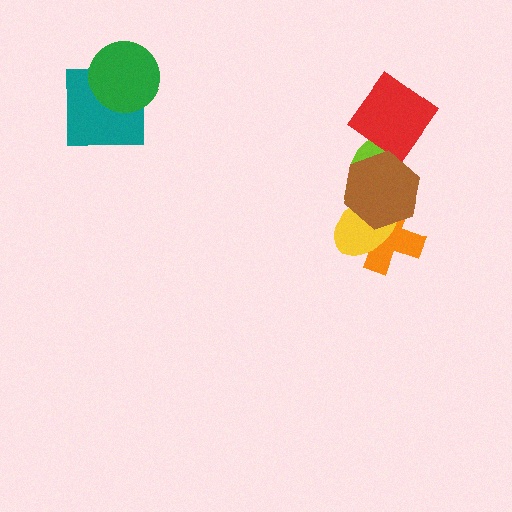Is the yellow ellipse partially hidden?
Yes, it is partially covered by another shape.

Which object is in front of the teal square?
The green circle is in front of the teal square.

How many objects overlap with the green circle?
1 object overlaps with the green circle.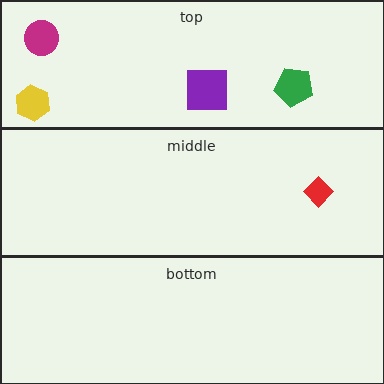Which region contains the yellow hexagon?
The top region.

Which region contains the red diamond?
The middle region.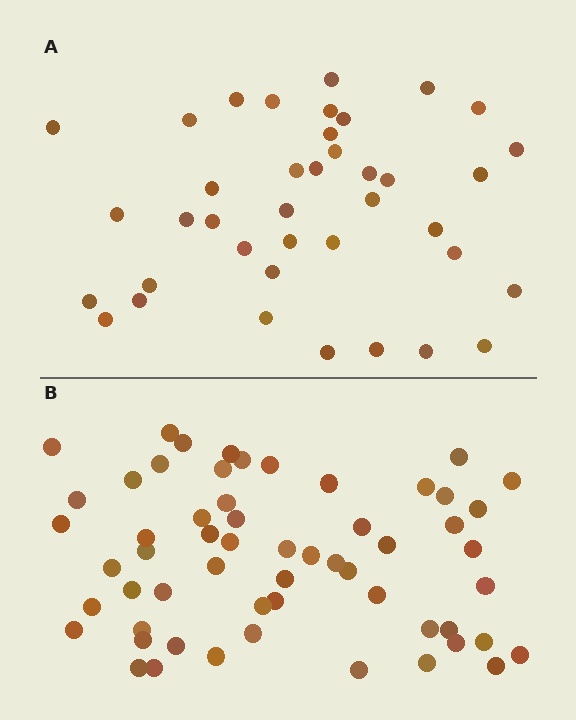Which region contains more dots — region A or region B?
Region B (the bottom region) has more dots.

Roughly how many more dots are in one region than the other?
Region B has approximately 20 more dots than region A.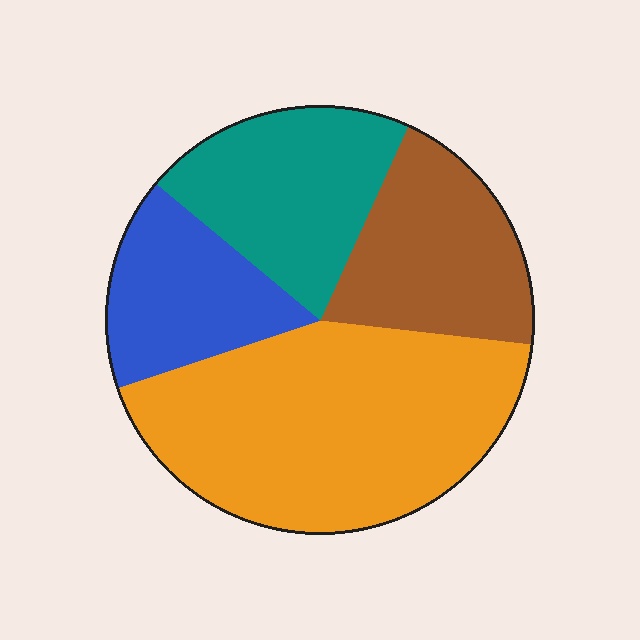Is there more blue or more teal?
Teal.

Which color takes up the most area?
Orange, at roughly 45%.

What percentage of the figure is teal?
Teal takes up between a sixth and a third of the figure.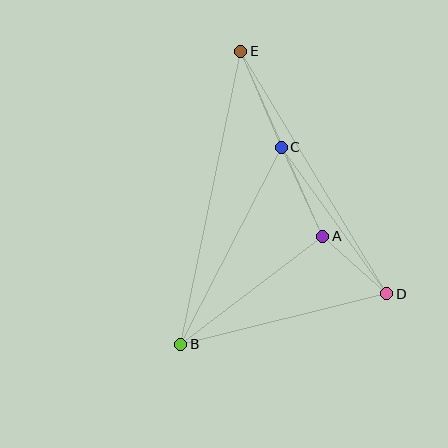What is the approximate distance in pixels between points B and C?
The distance between B and C is approximately 221 pixels.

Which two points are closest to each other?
Points A and D are closest to each other.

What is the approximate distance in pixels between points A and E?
The distance between A and E is approximately 202 pixels.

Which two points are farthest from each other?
Points B and E are farthest from each other.